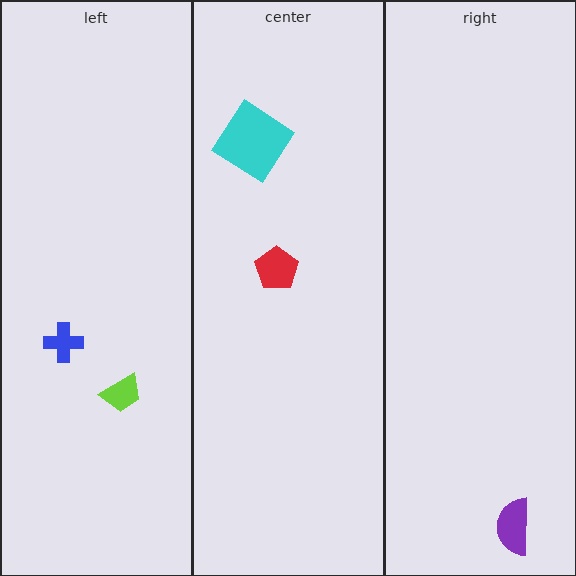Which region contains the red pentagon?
The center region.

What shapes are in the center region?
The cyan diamond, the red pentagon.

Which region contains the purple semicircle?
The right region.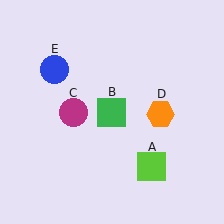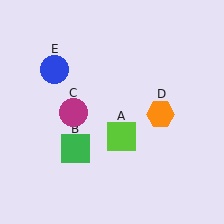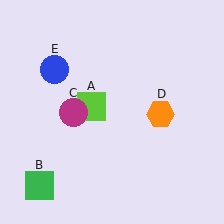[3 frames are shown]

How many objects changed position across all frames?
2 objects changed position: lime square (object A), green square (object B).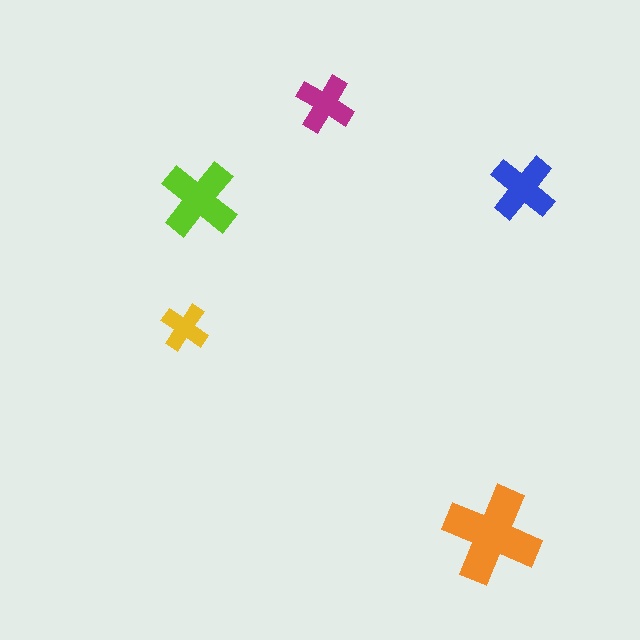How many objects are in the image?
There are 5 objects in the image.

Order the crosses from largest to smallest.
the orange one, the lime one, the blue one, the magenta one, the yellow one.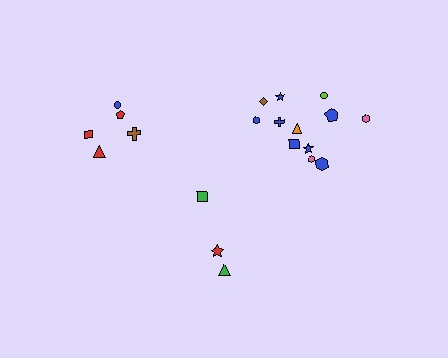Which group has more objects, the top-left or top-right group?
The top-right group.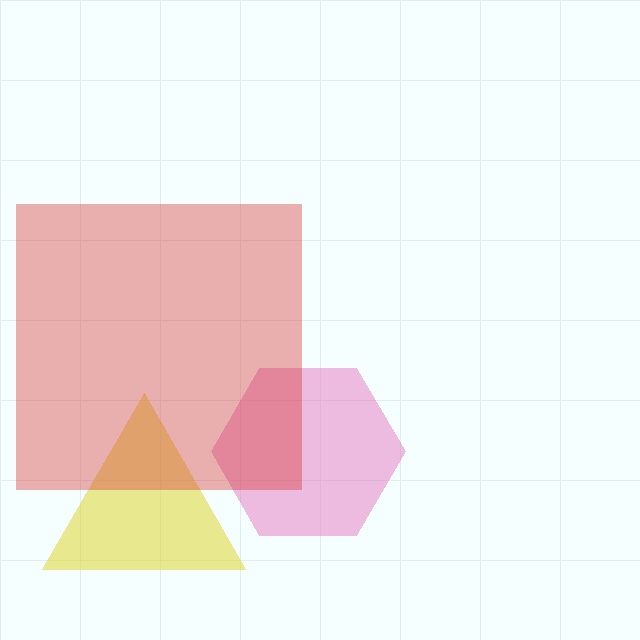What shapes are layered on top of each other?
The layered shapes are: a pink hexagon, a yellow triangle, a red square.